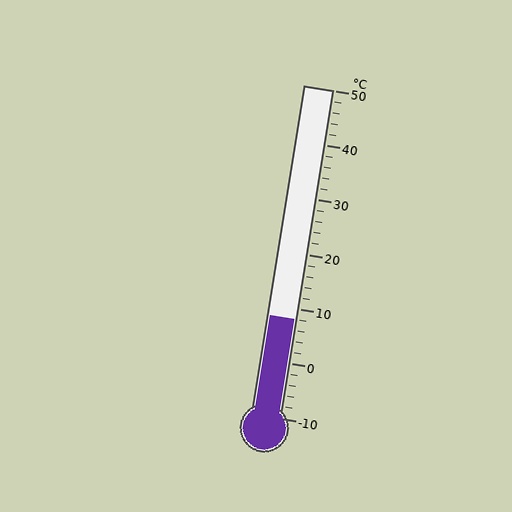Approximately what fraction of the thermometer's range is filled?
The thermometer is filled to approximately 30% of its range.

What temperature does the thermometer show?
The thermometer shows approximately 8°C.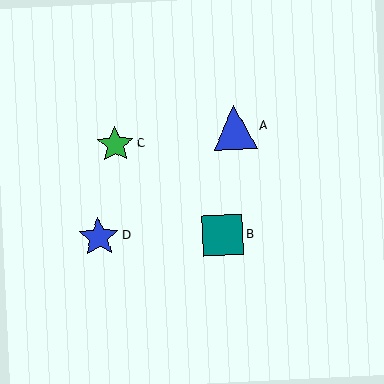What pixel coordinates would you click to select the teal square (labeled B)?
Click at (223, 235) to select the teal square B.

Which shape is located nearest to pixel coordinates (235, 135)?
The blue triangle (labeled A) at (235, 127) is nearest to that location.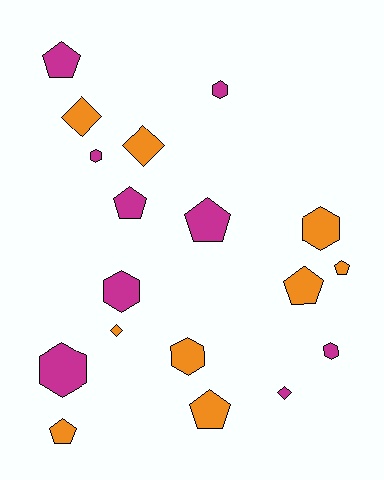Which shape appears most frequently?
Hexagon, with 7 objects.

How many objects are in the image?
There are 18 objects.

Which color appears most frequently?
Magenta, with 9 objects.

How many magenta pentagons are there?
There are 3 magenta pentagons.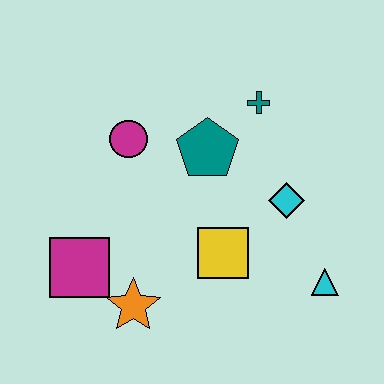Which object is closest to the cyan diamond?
The yellow square is closest to the cyan diamond.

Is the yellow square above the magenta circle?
No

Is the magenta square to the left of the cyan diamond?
Yes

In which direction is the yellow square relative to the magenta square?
The yellow square is to the right of the magenta square.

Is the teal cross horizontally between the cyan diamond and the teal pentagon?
Yes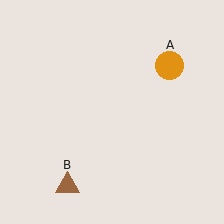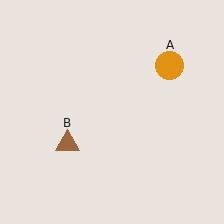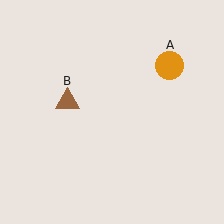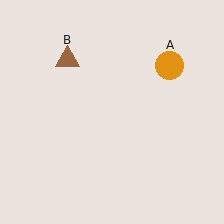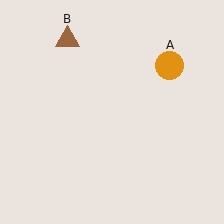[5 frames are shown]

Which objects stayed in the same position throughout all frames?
Orange circle (object A) remained stationary.